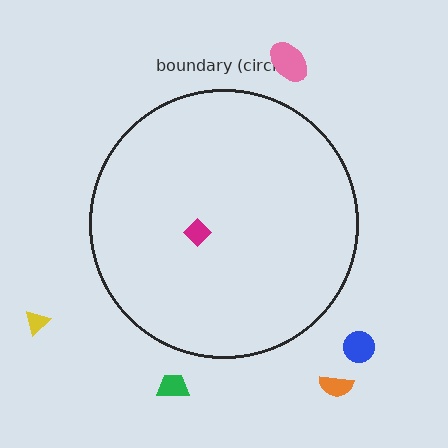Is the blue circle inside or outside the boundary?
Outside.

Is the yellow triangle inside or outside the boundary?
Outside.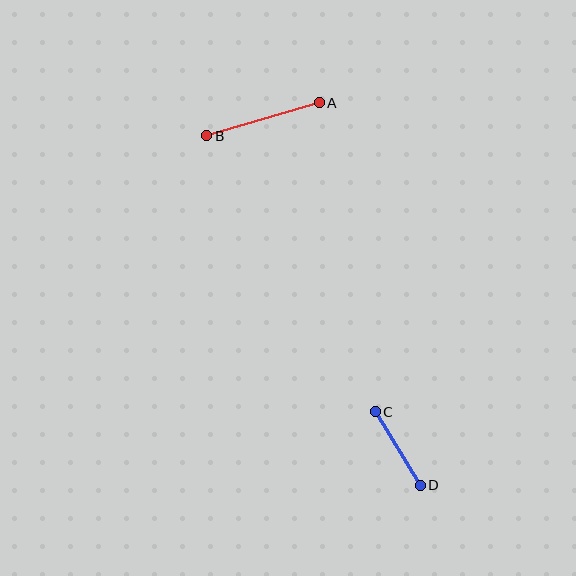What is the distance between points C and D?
The distance is approximately 86 pixels.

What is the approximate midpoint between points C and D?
The midpoint is at approximately (398, 448) pixels.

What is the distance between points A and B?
The distance is approximately 117 pixels.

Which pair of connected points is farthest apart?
Points A and B are farthest apart.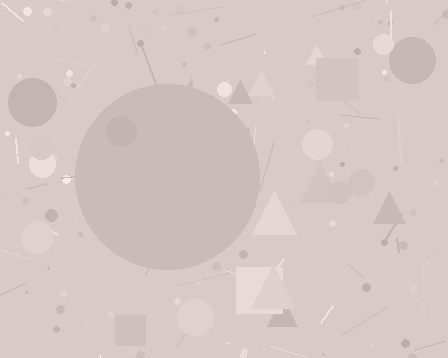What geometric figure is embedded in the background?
A circle is embedded in the background.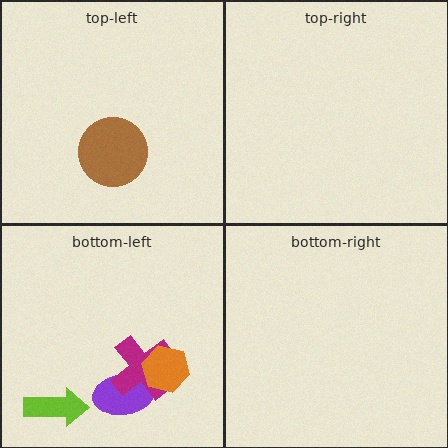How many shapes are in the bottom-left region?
4.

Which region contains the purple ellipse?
The bottom-left region.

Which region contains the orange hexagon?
The bottom-left region.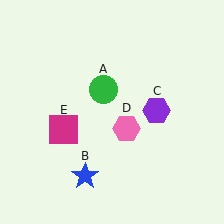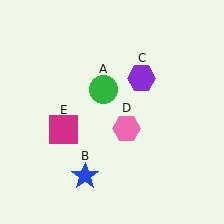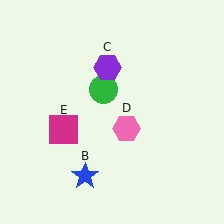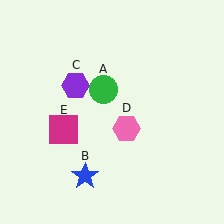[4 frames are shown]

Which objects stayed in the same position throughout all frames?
Green circle (object A) and blue star (object B) and pink hexagon (object D) and magenta square (object E) remained stationary.